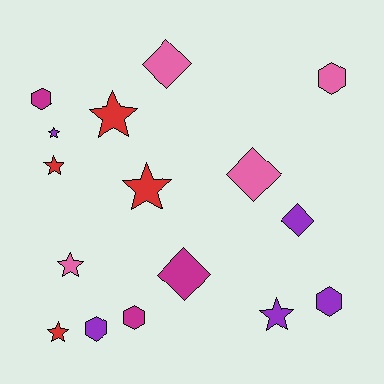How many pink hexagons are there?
There is 1 pink hexagon.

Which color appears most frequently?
Purple, with 5 objects.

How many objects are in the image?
There are 16 objects.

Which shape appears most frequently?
Star, with 7 objects.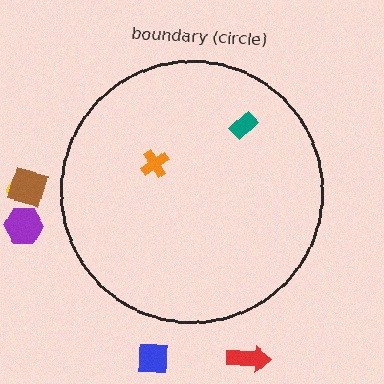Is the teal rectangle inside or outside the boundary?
Inside.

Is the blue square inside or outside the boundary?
Outside.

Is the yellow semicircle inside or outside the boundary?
Outside.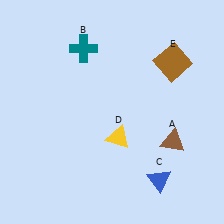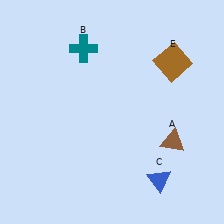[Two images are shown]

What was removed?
The yellow triangle (D) was removed in Image 2.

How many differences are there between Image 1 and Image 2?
There is 1 difference between the two images.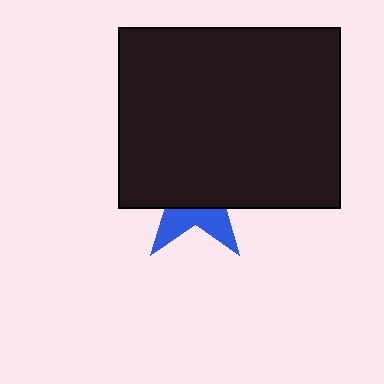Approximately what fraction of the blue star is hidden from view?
Roughly 69% of the blue star is hidden behind the black rectangle.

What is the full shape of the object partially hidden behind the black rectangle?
The partially hidden object is a blue star.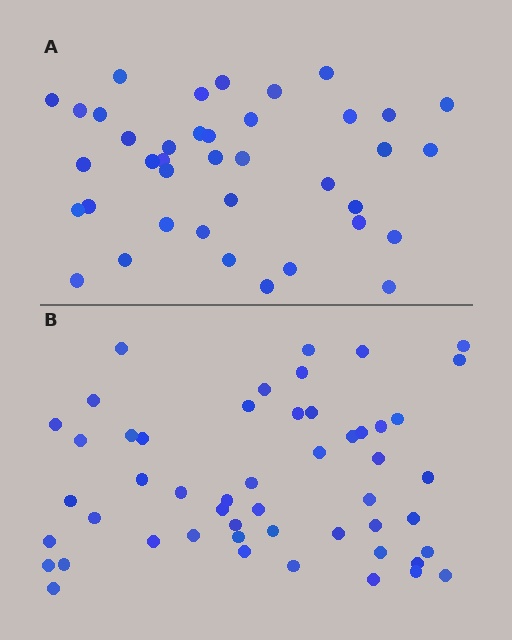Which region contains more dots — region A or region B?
Region B (the bottom region) has more dots.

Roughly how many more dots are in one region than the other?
Region B has roughly 12 or so more dots than region A.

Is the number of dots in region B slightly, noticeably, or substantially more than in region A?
Region B has noticeably more, but not dramatically so. The ratio is roughly 1.3 to 1.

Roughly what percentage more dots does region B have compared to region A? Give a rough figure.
About 30% more.